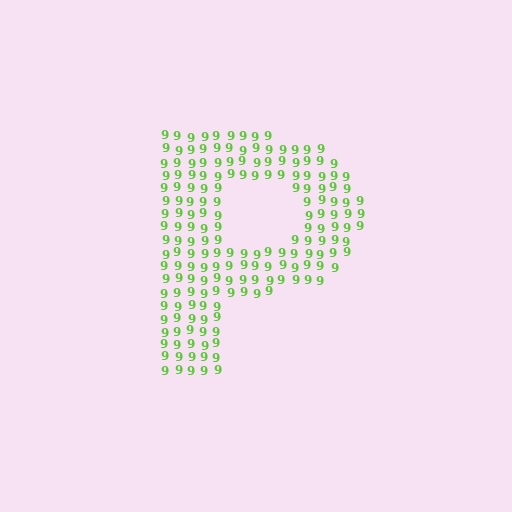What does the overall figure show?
The overall figure shows the letter P.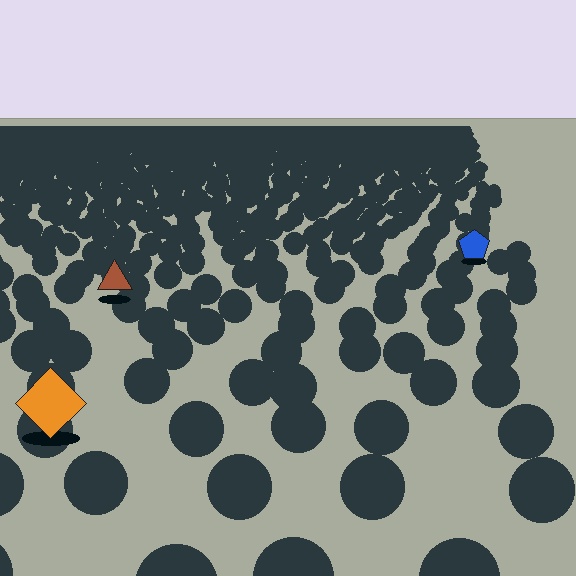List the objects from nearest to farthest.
From nearest to farthest: the orange diamond, the brown triangle, the blue pentagon.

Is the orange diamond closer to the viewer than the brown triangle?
Yes. The orange diamond is closer — you can tell from the texture gradient: the ground texture is coarser near it.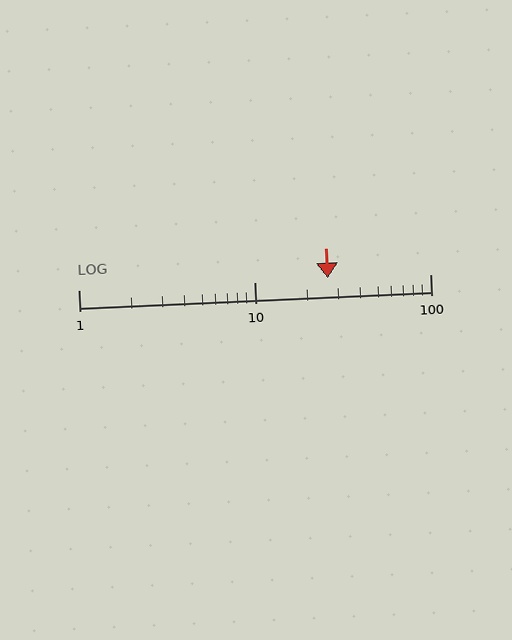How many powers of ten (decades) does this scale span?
The scale spans 2 decades, from 1 to 100.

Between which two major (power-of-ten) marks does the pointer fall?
The pointer is between 10 and 100.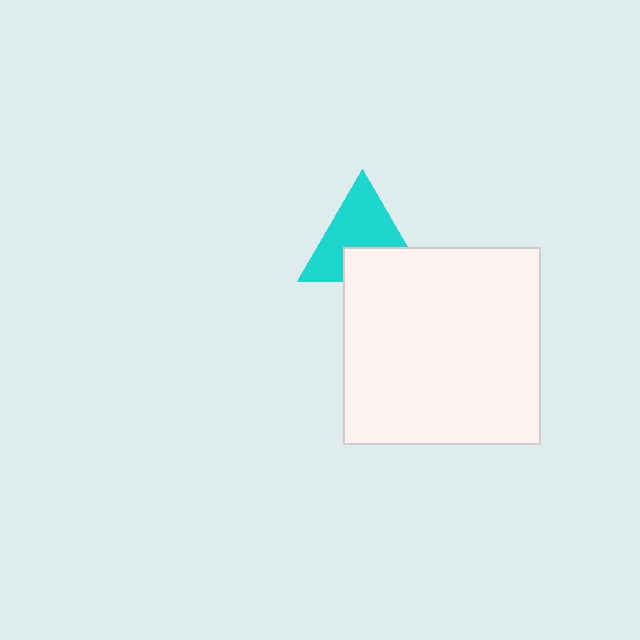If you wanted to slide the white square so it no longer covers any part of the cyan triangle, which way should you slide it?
Slide it down — that is the most direct way to separate the two shapes.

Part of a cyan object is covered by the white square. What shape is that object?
It is a triangle.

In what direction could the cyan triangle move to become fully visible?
The cyan triangle could move up. That would shift it out from behind the white square entirely.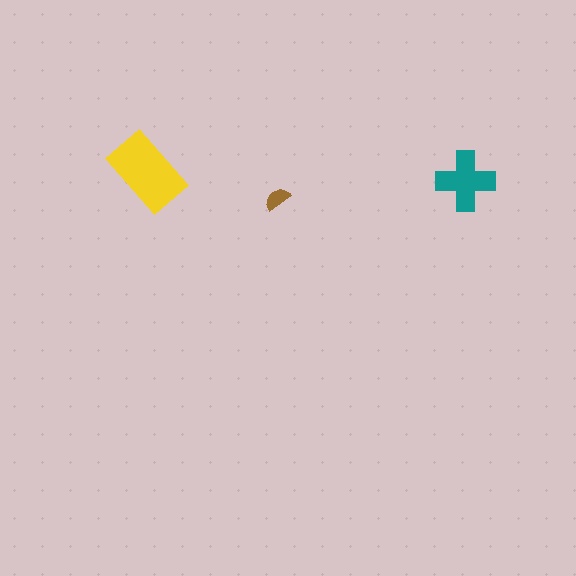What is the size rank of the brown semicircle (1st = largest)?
3rd.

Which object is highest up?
The yellow rectangle is topmost.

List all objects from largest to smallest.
The yellow rectangle, the teal cross, the brown semicircle.